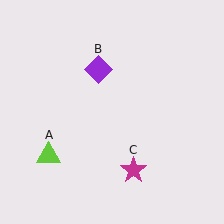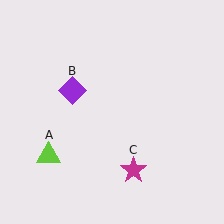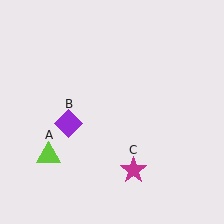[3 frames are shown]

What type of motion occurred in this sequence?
The purple diamond (object B) rotated counterclockwise around the center of the scene.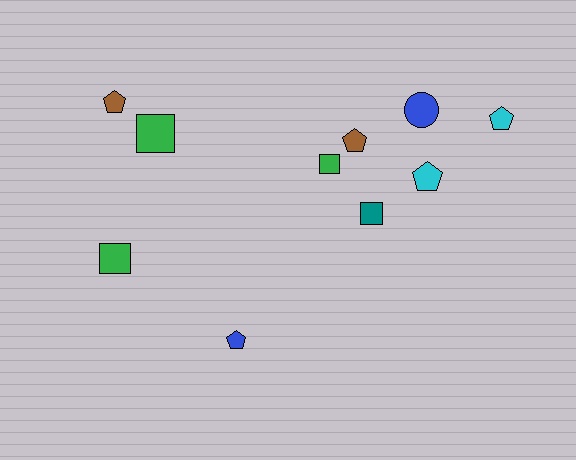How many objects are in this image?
There are 10 objects.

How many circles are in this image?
There is 1 circle.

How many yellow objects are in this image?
There are no yellow objects.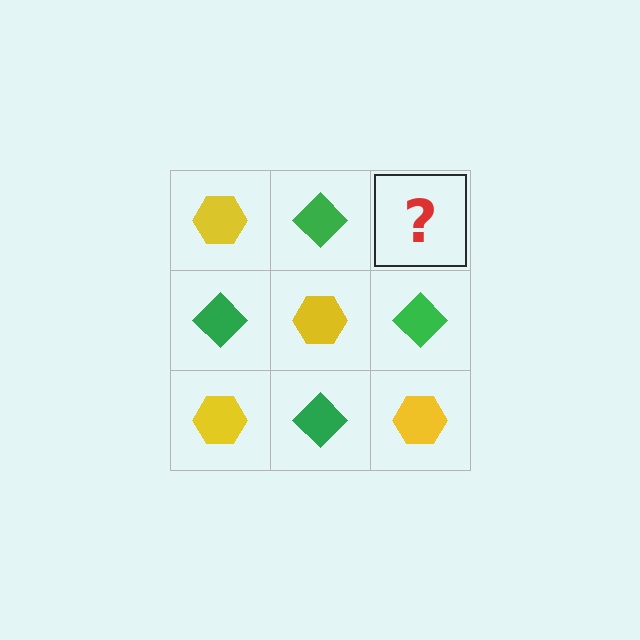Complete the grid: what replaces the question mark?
The question mark should be replaced with a yellow hexagon.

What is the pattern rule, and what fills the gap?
The rule is that it alternates yellow hexagon and green diamond in a checkerboard pattern. The gap should be filled with a yellow hexagon.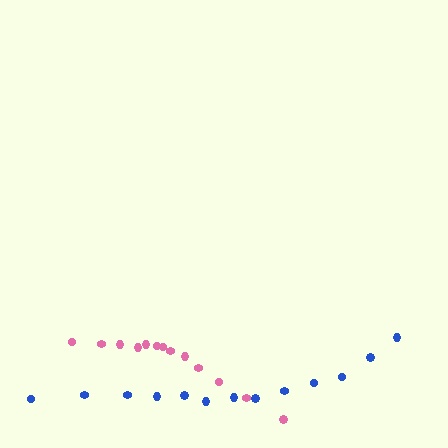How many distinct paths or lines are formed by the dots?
There are 2 distinct paths.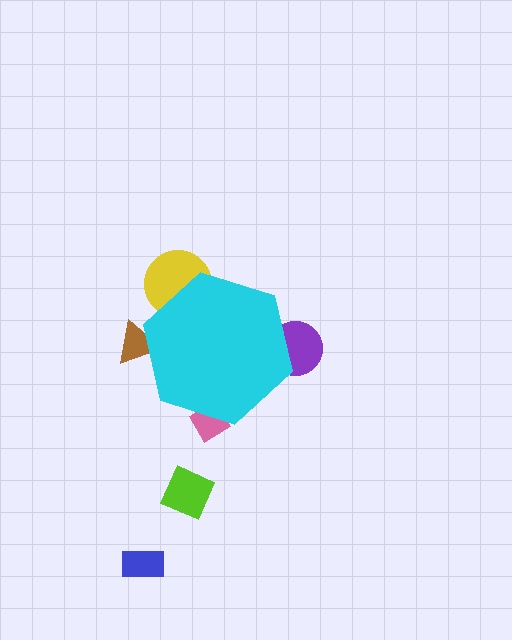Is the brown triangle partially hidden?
Yes, the brown triangle is partially hidden behind the cyan hexagon.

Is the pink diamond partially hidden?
Yes, the pink diamond is partially hidden behind the cyan hexagon.